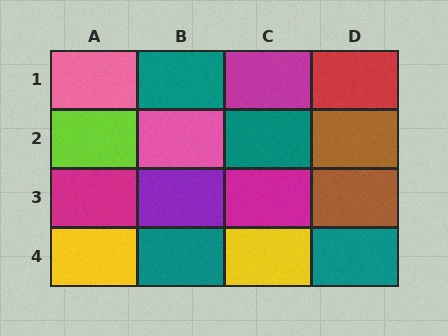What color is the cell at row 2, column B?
Pink.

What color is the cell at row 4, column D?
Teal.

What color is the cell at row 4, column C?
Yellow.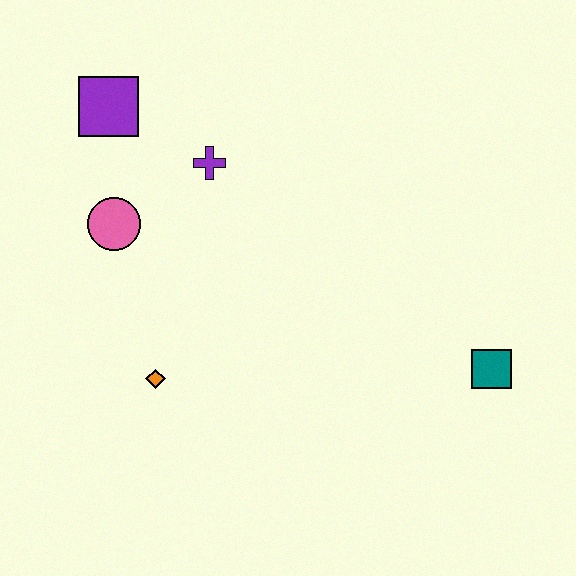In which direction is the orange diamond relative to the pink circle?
The orange diamond is below the pink circle.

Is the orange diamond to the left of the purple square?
No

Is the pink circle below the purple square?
Yes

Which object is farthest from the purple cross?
The teal square is farthest from the purple cross.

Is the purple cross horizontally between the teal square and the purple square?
Yes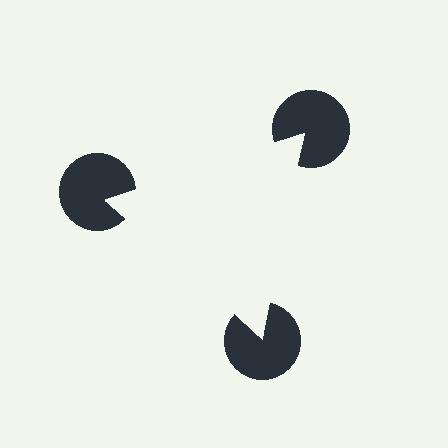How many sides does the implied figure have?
3 sides.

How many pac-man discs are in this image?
There are 3 — one at each vertex of the illusory triangle.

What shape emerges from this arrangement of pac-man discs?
An illusory triangle — its edges are inferred from the aligned wedge cuts in the pac-man discs, not physically drawn.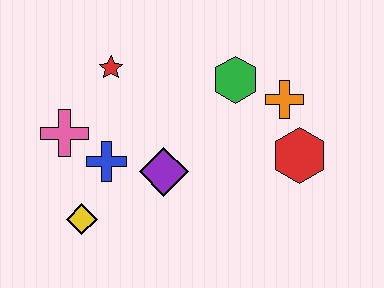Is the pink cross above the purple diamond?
Yes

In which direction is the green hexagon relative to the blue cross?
The green hexagon is to the right of the blue cross.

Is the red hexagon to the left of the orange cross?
No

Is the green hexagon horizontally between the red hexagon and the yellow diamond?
Yes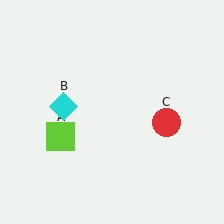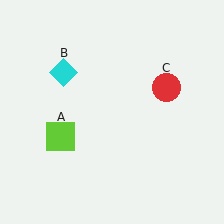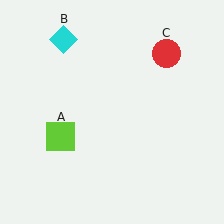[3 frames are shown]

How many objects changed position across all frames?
2 objects changed position: cyan diamond (object B), red circle (object C).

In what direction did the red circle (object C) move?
The red circle (object C) moved up.